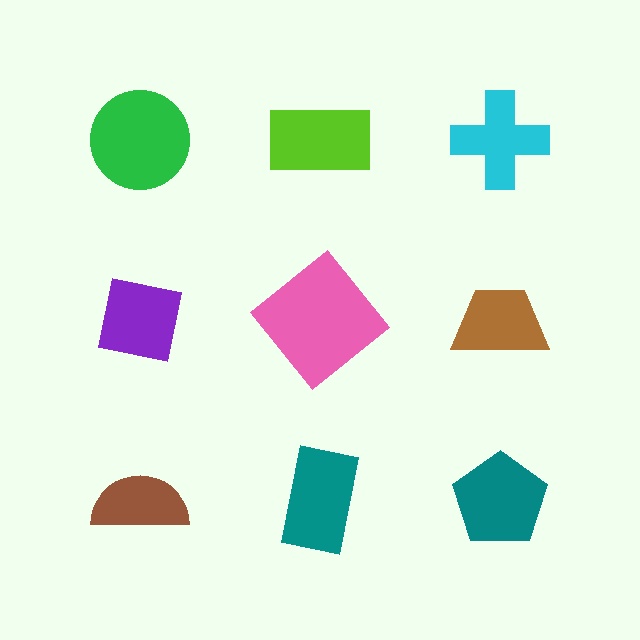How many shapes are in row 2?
3 shapes.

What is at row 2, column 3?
A brown trapezoid.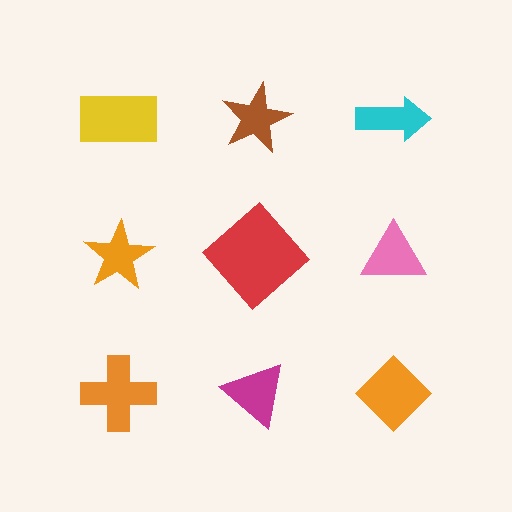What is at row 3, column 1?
An orange cross.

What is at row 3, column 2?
A magenta triangle.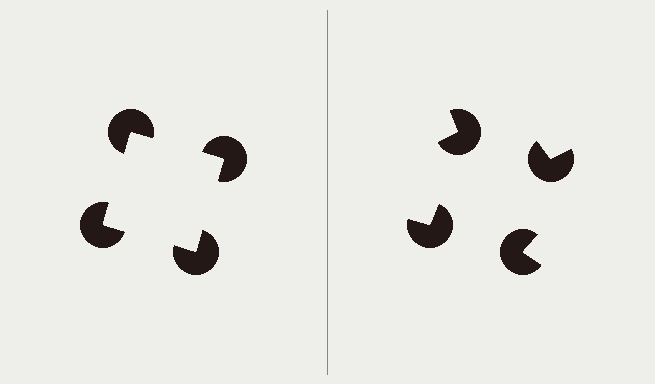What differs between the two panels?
The pac-man discs are positioned identically on both sides; only the wedge orientations differ. On the left they align to a square; on the right they are misaligned.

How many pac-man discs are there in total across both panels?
8 — 4 on each side.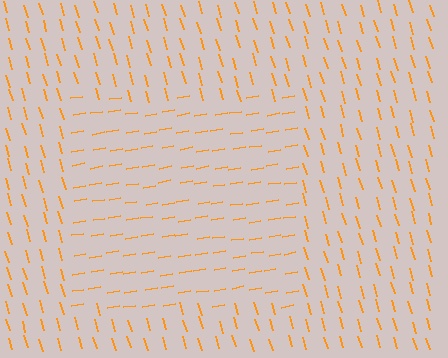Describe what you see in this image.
The image is filled with small orange line segments. A rectangle region in the image has lines oriented differently from the surrounding lines, creating a visible texture boundary.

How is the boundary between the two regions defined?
The boundary is defined purely by a change in line orientation (approximately 83 degrees difference). All lines are the same color and thickness.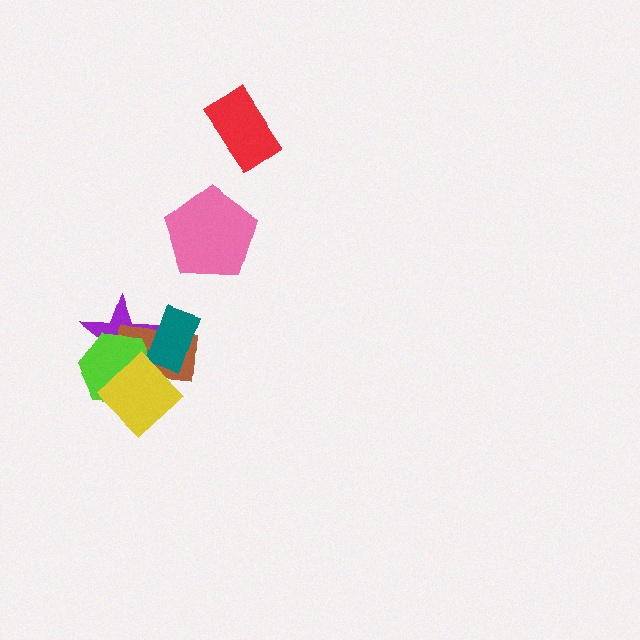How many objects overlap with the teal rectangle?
3 objects overlap with the teal rectangle.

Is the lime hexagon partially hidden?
Yes, it is partially covered by another shape.